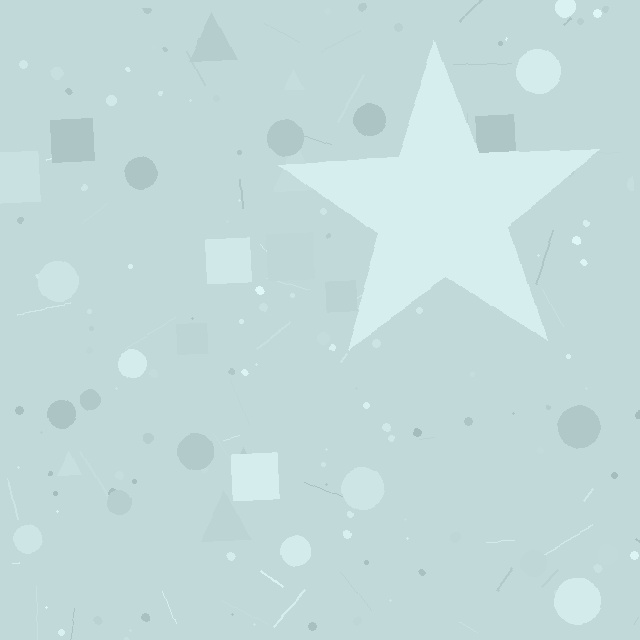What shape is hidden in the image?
A star is hidden in the image.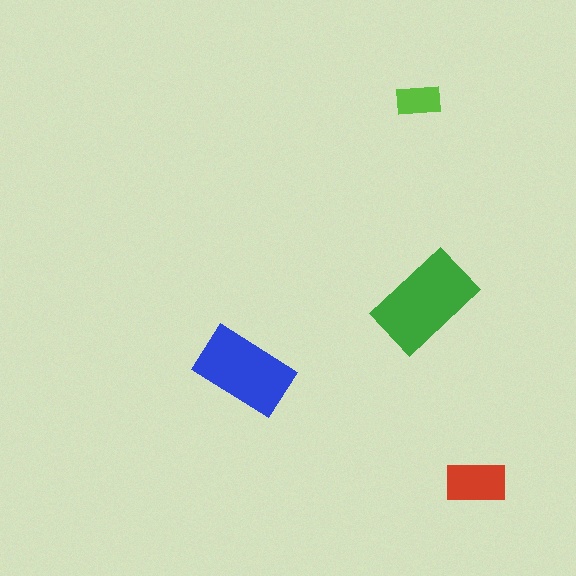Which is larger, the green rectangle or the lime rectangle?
The green one.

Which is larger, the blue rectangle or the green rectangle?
The green one.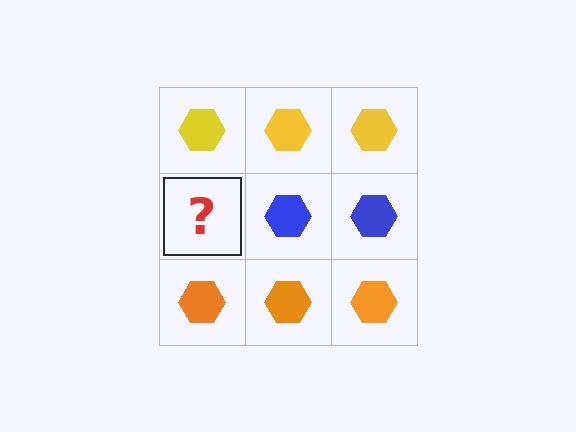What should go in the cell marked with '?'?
The missing cell should contain a blue hexagon.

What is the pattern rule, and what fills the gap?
The rule is that each row has a consistent color. The gap should be filled with a blue hexagon.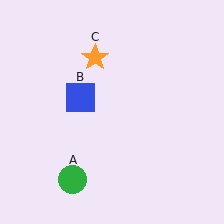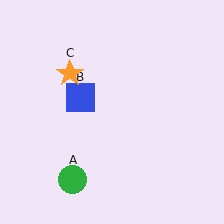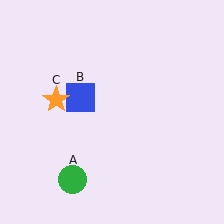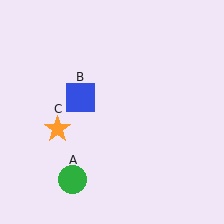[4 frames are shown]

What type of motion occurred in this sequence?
The orange star (object C) rotated counterclockwise around the center of the scene.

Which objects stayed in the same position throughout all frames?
Green circle (object A) and blue square (object B) remained stationary.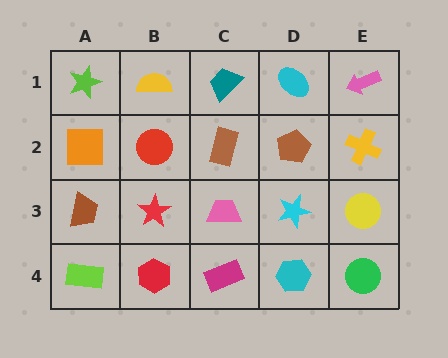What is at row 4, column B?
A red hexagon.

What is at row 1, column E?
A pink arrow.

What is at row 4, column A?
A lime rectangle.